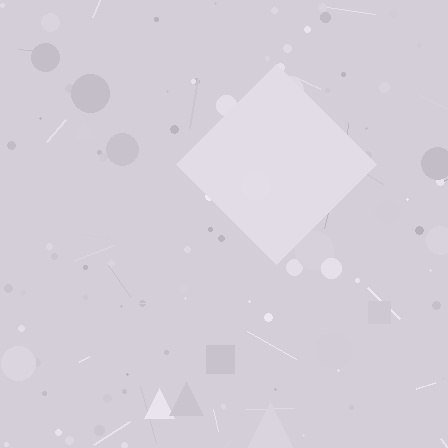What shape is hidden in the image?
A diamond is hidden in the image.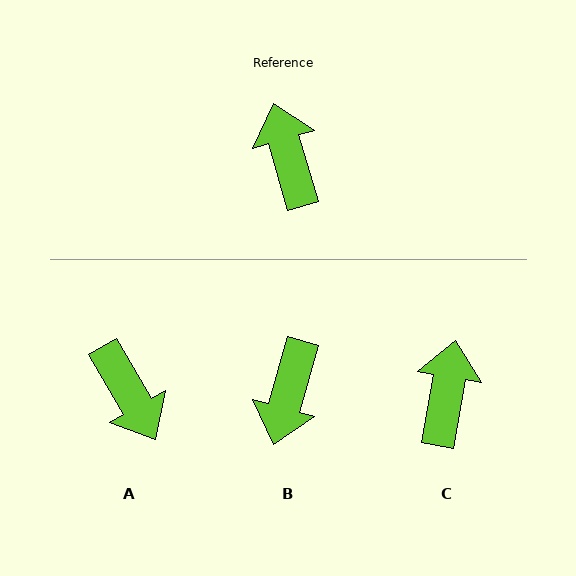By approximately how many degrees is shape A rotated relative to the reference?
Approximately 166 degrees clockwise.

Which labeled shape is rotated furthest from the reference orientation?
A, about 166 degrees away.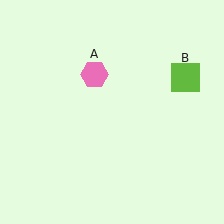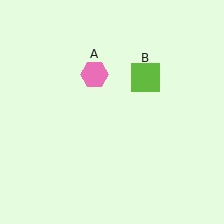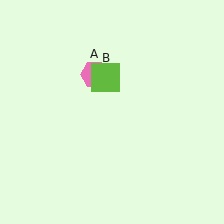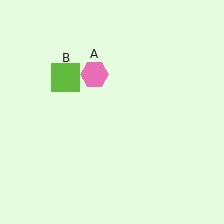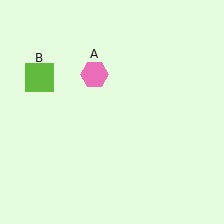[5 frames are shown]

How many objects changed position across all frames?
1 object changed position: lime square (object B).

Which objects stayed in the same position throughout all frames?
Pink hexagon (object A) remained stationary.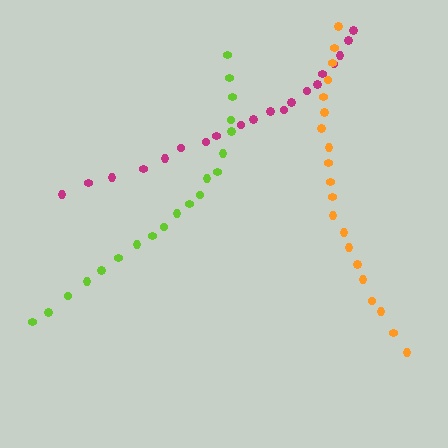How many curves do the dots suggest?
There are 3 distinct paths.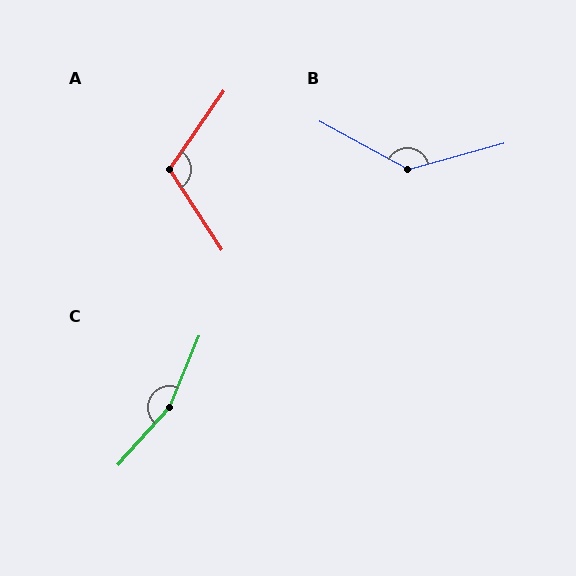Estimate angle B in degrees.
Approximately 136 degrees.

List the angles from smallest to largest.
A (112°), B (136°), C (160°).